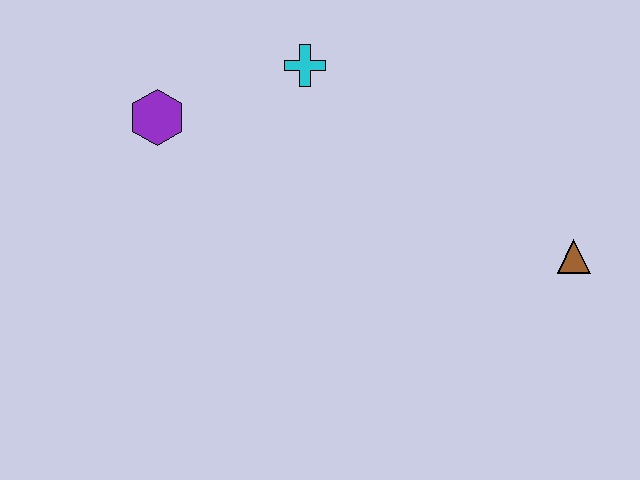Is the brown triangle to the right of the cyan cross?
Yes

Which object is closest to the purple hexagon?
The cyan cross is closest to the purple hexagon.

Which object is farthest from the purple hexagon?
The brown triangle is farthest from the purple hexagon.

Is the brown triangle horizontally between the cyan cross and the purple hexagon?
No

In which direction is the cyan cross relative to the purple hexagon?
The cyan cross is to the right of the purple hexagon.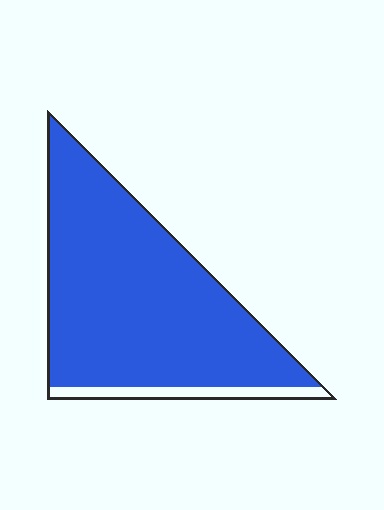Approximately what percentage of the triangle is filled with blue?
Approximately 90%.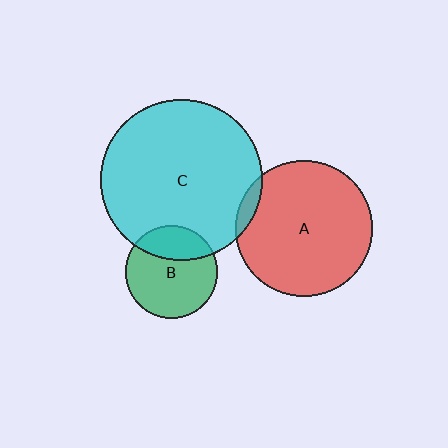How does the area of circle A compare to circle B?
Approximately 2.2 times.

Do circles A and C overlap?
Yes.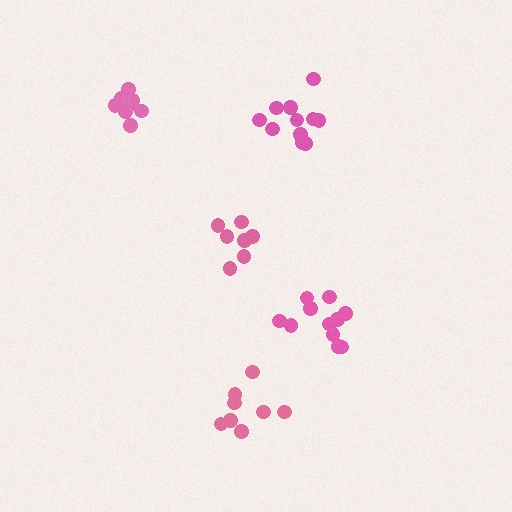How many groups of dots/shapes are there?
There are 5 groups.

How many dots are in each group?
Group 1: 8 dots, Group 2: 11 dots, Group 3: 10 dots, Group 4: 7 dots, Group 5: 11 dots (47 total).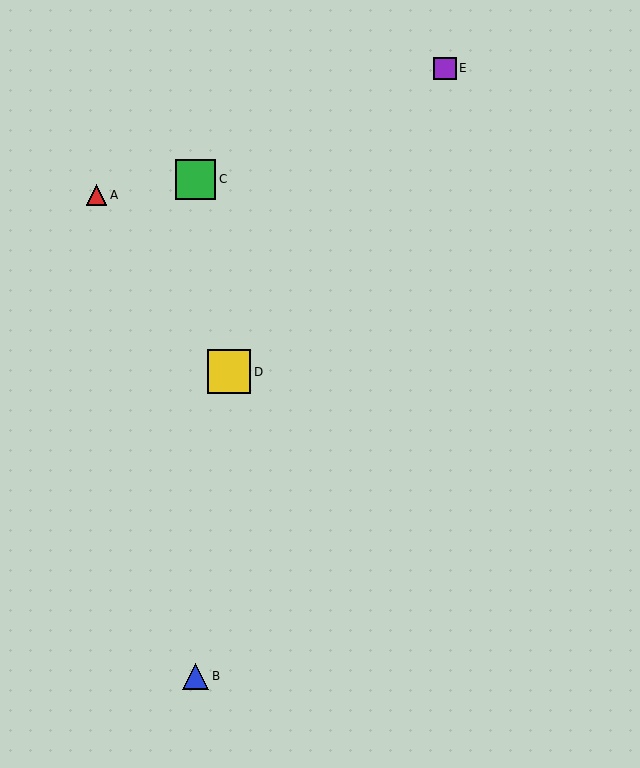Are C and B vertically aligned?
Yes, both are at x≈195.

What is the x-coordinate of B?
Object B is at x≈195.